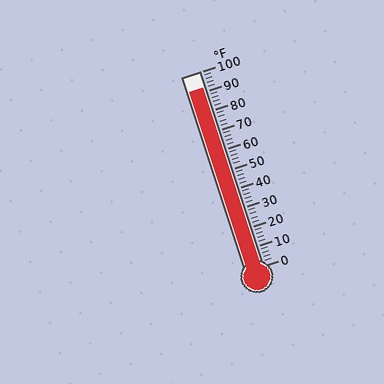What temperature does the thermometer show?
The thermometer shows approximately 92°F.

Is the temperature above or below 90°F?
The temperature is above 90°F.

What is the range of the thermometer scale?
The thermometer scale ranges from 0°F to 100°F.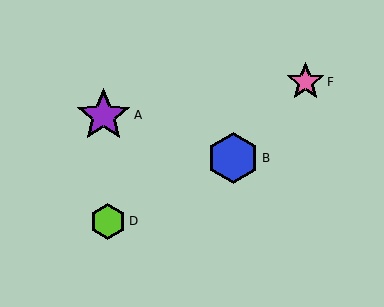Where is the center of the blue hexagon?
The center of the blue hexagon is at (233, 158).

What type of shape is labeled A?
Shape A is a purple star.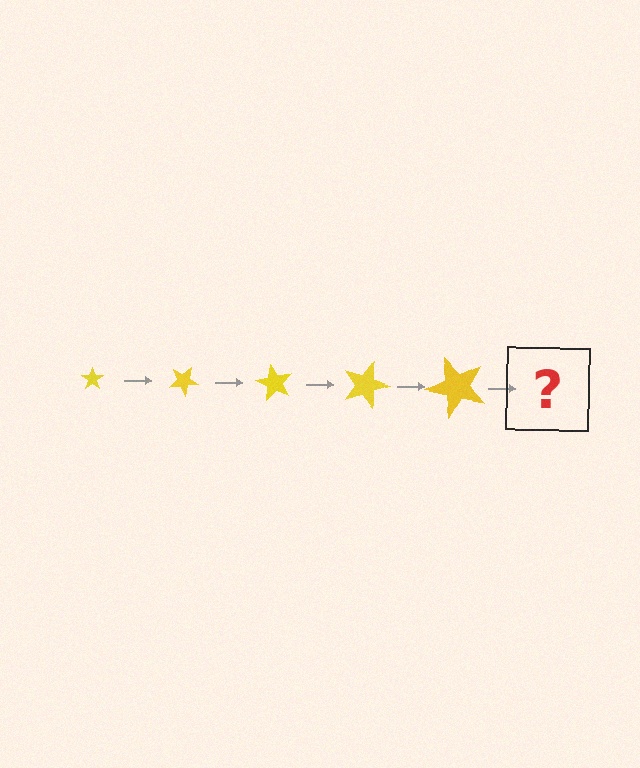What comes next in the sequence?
The next element should be a star, larger than the previous one and rotated 150 degrees from the start.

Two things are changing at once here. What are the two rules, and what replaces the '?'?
The two rules are that the star grows larger each step and it rotates 30 degrees each step. The '?' should be a star, larger than the previous one and rotated 150 degrees from the start.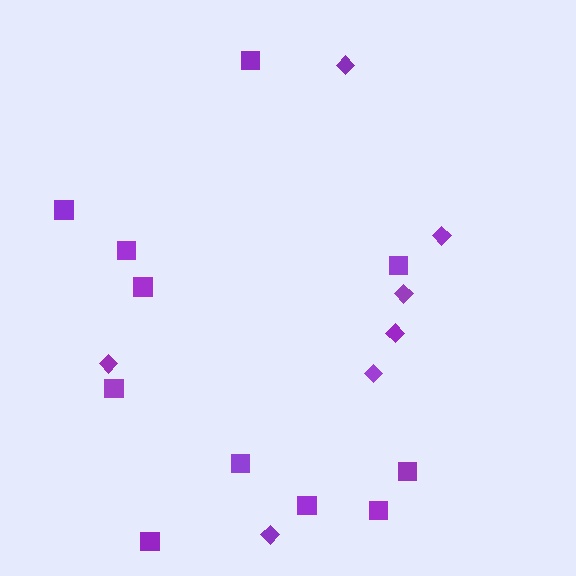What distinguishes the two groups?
There are 2 groups: one group of diamonds (7) and one group of squares (11).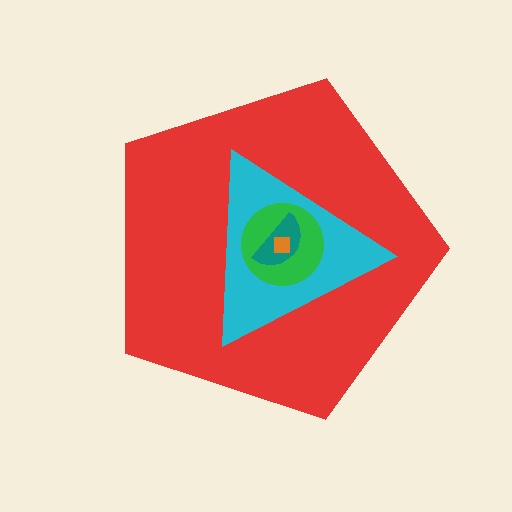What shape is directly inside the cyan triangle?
The green circle.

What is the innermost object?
The orange square.